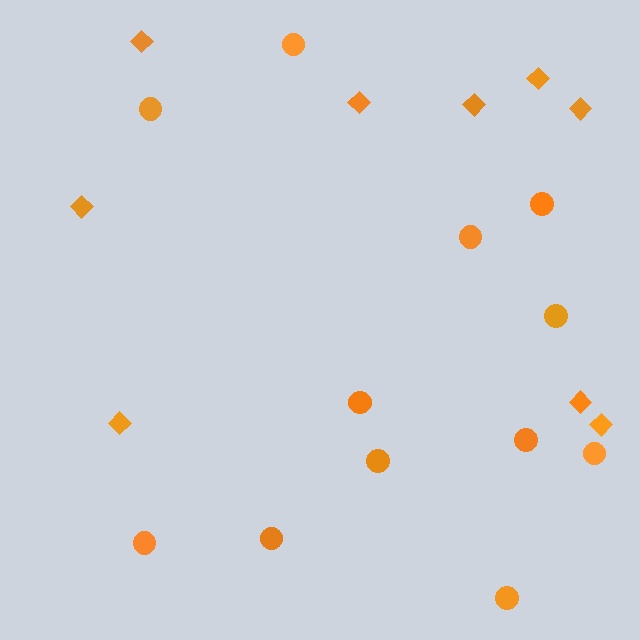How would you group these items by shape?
There are 2 groups: one group of diamonds (9) and one group of circles (12).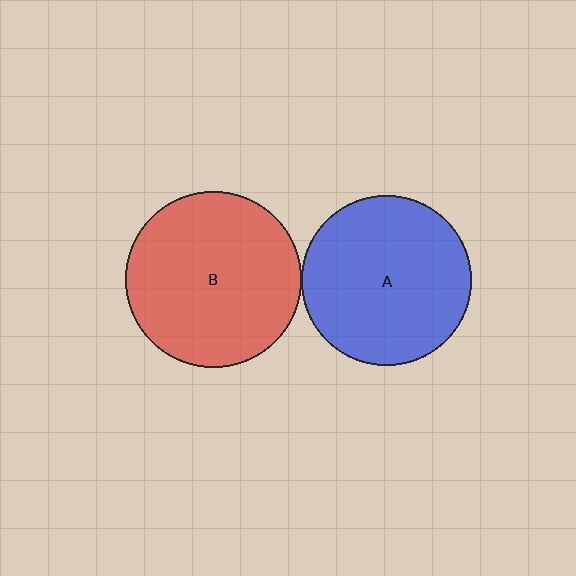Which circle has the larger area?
Circle B (red).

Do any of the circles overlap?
No, none of the circles overlap.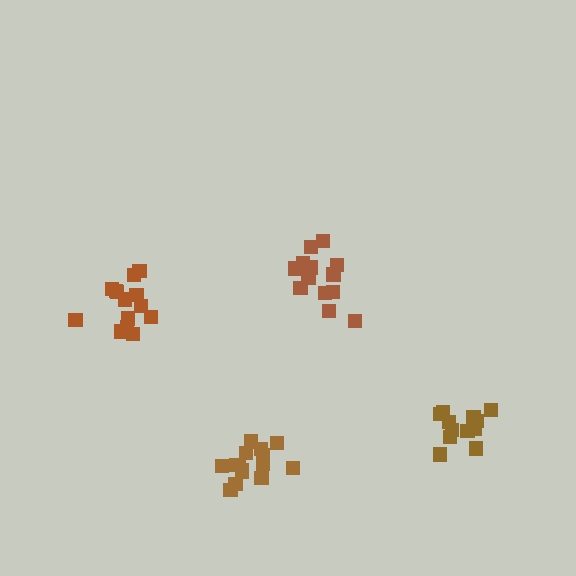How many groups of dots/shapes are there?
There are 4 groups.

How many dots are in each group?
Group 1: 14 dots, Group 2: 13 dots, Group 3: 15 dots, Group 4: 13 dots (55 total).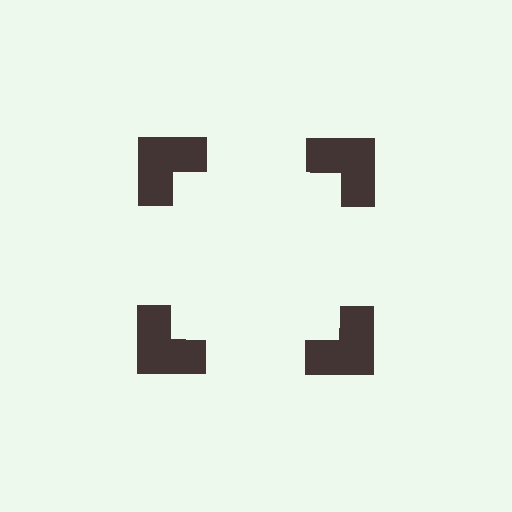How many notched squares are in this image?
There are 4 — one at each vertex of the illusory square.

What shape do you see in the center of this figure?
An illusory square — its edges are inferred from the aligned wedge cuts in the notched squares, not physically drawn.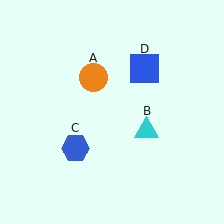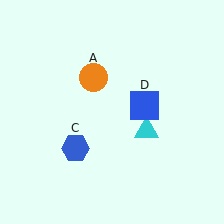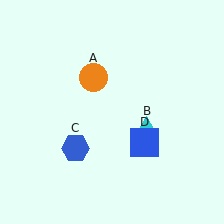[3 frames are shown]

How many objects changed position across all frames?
1 object changed position: blue square (object D).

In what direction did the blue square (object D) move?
The blue square (object D) moved down.